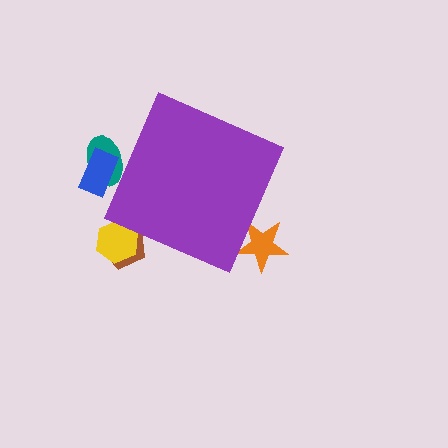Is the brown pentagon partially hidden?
Yes, the brown pentagon is partially hidden behind the purple diamond.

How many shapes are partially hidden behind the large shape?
5 shapes are partially hidden.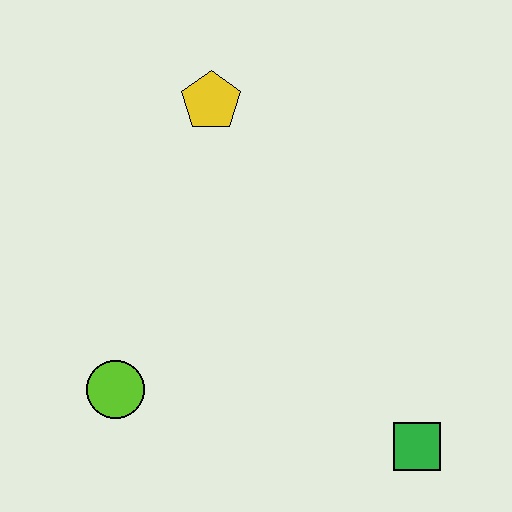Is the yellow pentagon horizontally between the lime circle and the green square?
Yes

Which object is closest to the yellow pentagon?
The lime circle is closest to the yellow pentagon.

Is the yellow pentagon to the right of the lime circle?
Yes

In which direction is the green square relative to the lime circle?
The green square is to the right of the lime circle.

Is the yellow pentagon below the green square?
No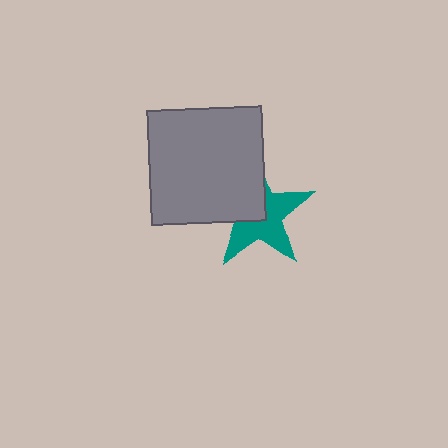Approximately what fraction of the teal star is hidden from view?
Roughly 44% of the teal star is hidden behind the gray square.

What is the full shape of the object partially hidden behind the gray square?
The partially hidden object is a teal star.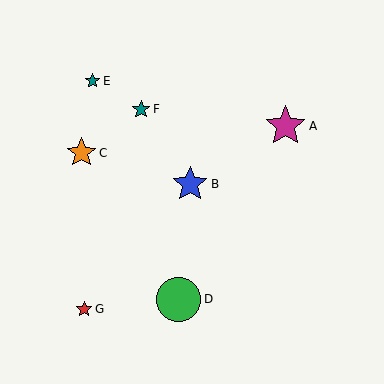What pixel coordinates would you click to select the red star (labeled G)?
Click at (84, 309) to select the red star G.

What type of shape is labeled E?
Shape E is a teal star.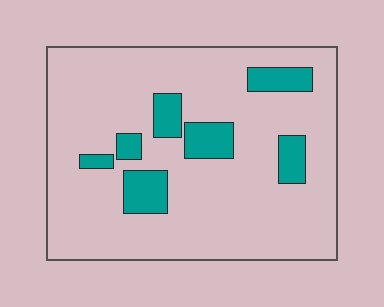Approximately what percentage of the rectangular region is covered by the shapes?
Approximately 15%.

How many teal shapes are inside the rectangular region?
7.